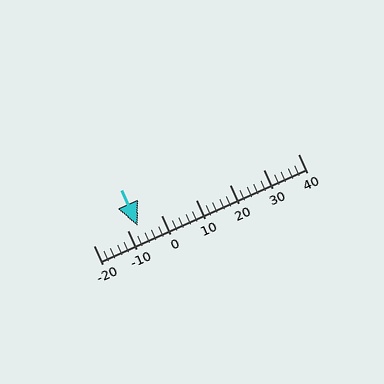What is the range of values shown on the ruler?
The ruler shows values from -20 to 40.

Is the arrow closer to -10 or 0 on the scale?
The arrow is closer to -10.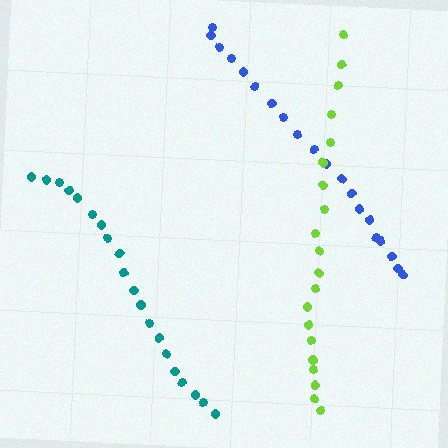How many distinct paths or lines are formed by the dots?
There are 3 distinct paths.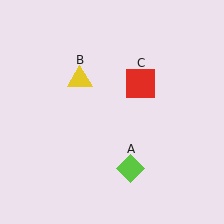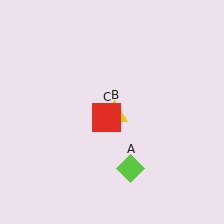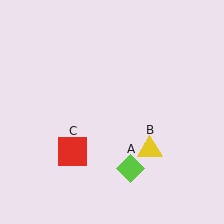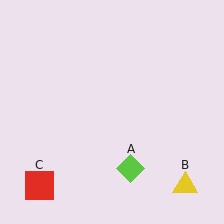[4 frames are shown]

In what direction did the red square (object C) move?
The red square (object C) moved down and to the left.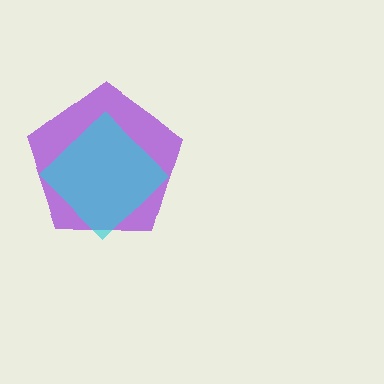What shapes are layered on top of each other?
The layered shapes are: a purple pentagon, a cyan diamond.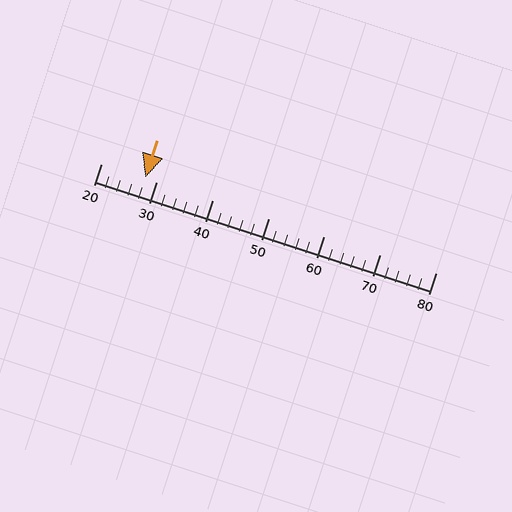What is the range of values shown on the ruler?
The ruler shows values from 20 to 80.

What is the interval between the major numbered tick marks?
The major tick marks are spaced 10 units apart.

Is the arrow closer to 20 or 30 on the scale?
The arrow is closer to 30.